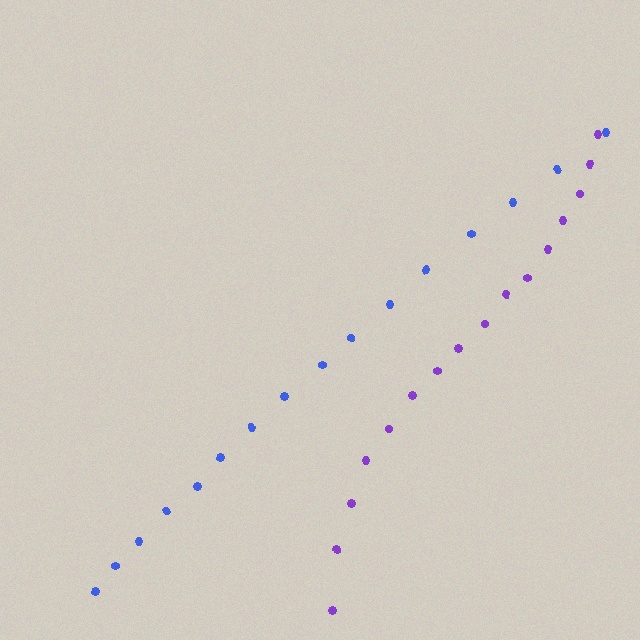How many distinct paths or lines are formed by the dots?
There are 2 distinct paths.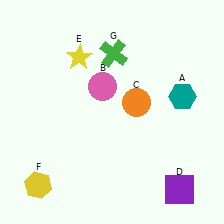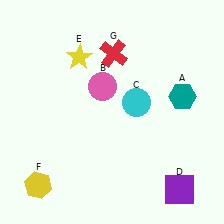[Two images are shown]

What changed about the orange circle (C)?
In Image 1, C is orange. In Image 2, it changed to cyan.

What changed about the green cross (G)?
In Image 1, G is green. In Image 2, it changed to red.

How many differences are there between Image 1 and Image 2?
There are 2 differences between the two images.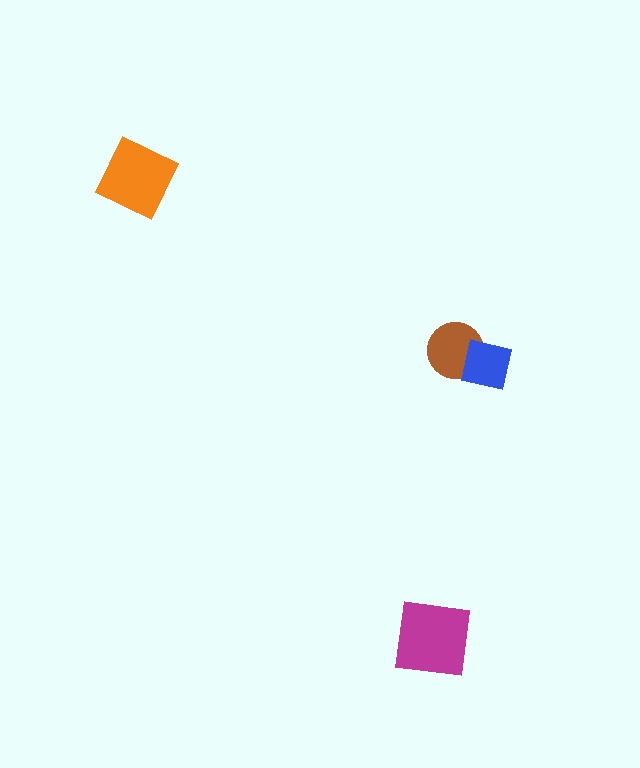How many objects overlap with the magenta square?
0 objects overlap with the magenta square.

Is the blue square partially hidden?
No, no other shape covers it.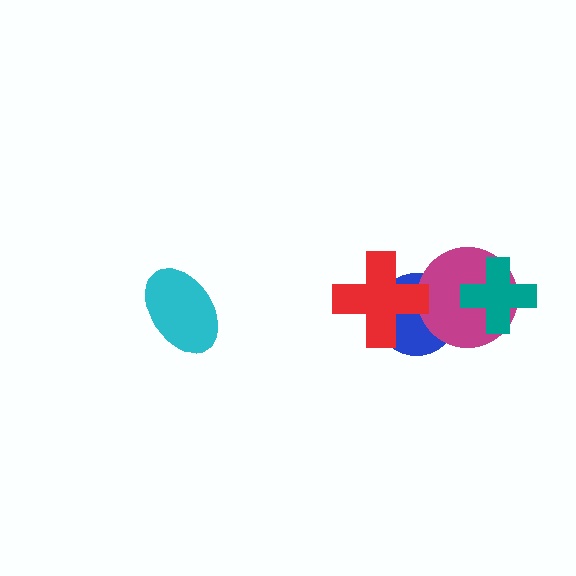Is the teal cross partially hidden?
No, no other shape covers it.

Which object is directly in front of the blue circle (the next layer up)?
The magenta circle is directly in front of the blue circle.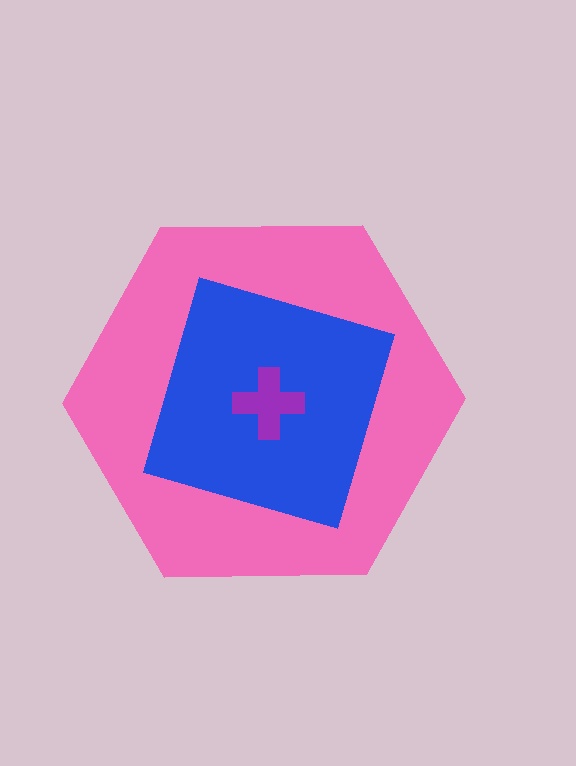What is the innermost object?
The purple cross.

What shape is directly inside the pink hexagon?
The blue diamond.